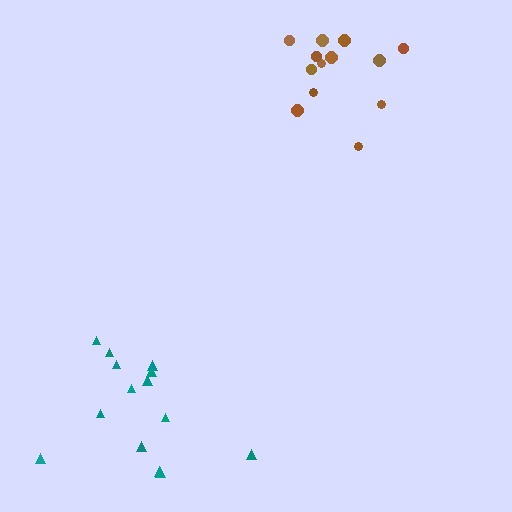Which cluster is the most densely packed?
Brown.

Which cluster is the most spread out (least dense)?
Teal.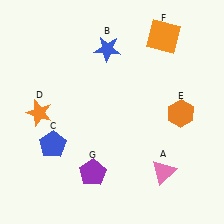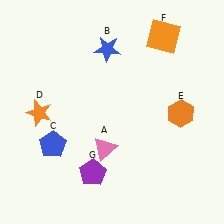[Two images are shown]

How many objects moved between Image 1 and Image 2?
1 object moved between the two images.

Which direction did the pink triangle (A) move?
The pink triangle (A) moved left.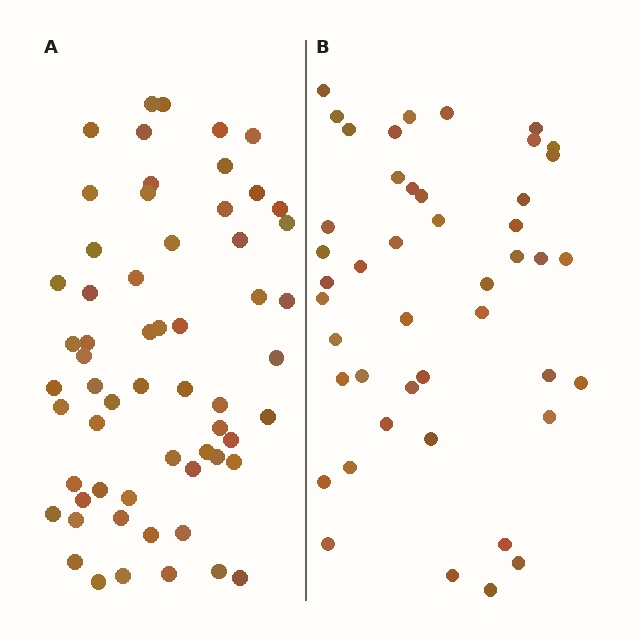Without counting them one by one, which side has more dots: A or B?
Region A (the left region) has more dots.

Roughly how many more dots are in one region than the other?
Region A has approximately 15 more dots than region B.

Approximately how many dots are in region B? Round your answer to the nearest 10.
About 40 dots. (The exact count is 45, which rounds to 40.)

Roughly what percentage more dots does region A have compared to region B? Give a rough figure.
About 35% more.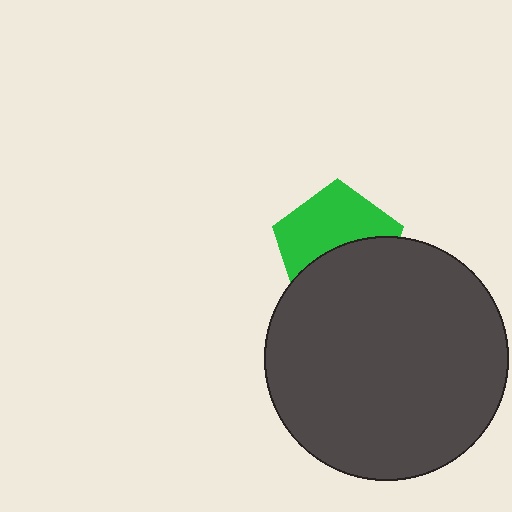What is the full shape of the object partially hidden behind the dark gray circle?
The partially hidden object is a green pentagon.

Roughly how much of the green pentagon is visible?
About half of it is visible (roughly 54%).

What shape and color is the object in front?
The object in front is a dark gray circle.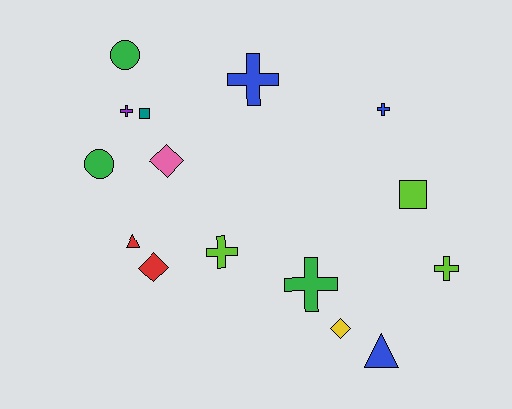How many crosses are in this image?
There are 6 crosses.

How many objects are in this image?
There are 15 objects.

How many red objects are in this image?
There are 2 red objects.